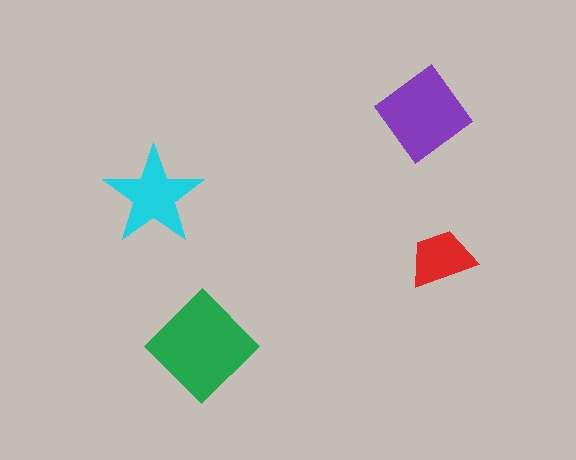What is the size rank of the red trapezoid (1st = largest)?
4th.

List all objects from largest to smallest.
The green diamond, the purple diamond, the cyan star, the red trapezoid.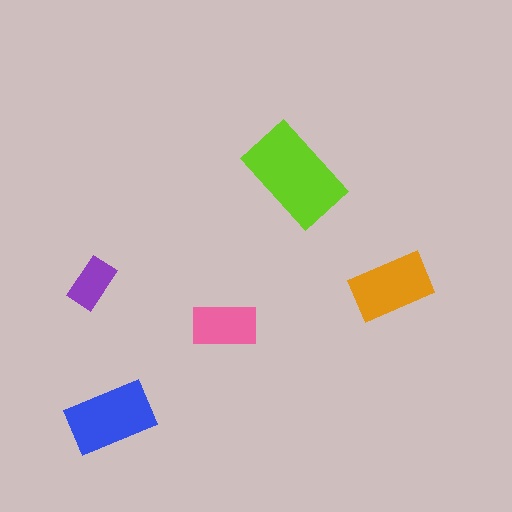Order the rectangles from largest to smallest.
the lime one, the blue one, the orange one, the pink one, the purple one.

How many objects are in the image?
There are 5 objects in the image.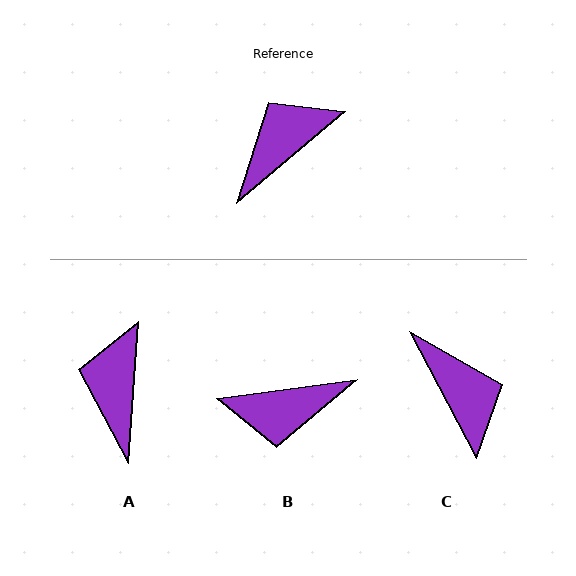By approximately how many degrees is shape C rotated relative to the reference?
Approximately 102 degrees clockwise.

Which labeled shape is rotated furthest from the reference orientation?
B, about 148 degrees away.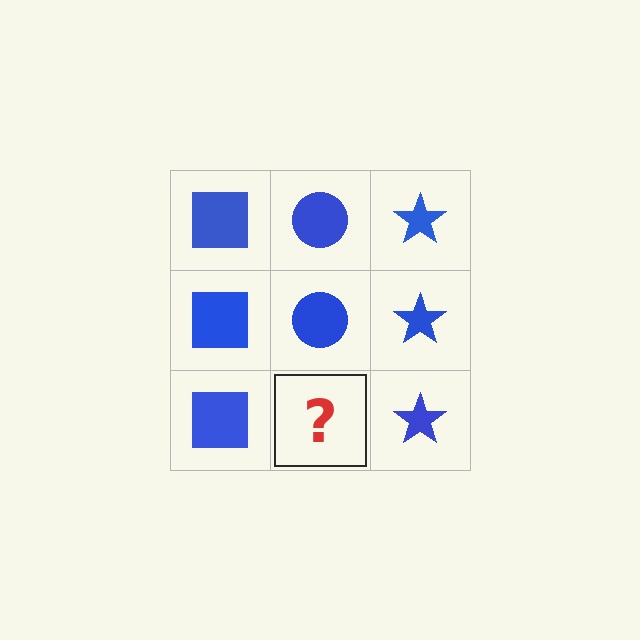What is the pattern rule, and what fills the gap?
The rule is that each column has a consistent shape. The gap should be filled with a blue circle.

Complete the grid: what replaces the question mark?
The question mark should be replaced with a blue circle.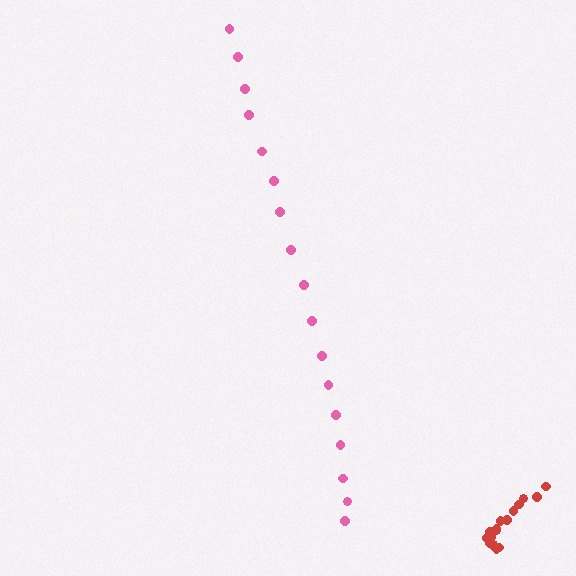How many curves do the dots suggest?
There are 2 distinct paths.